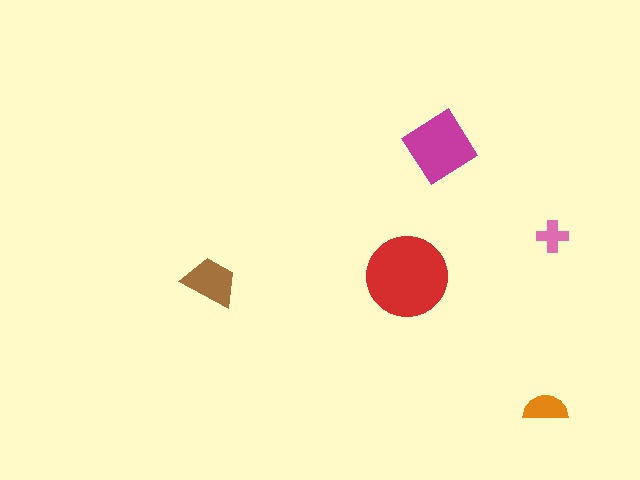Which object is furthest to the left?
The brown trapezoid is leftmost.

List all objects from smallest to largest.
The pink cross, the orange semicircle, the brown trapezoid, the magenta diamond, the red circle.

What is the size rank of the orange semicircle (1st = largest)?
4th.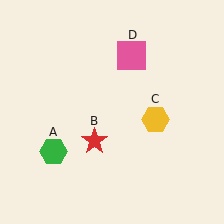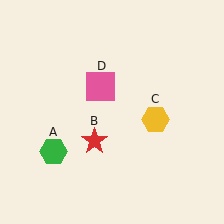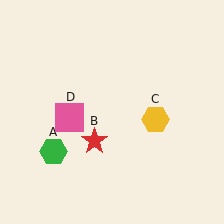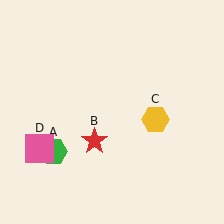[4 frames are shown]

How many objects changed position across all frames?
1 object changed position: pink square (object D).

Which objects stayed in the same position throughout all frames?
Green hexagon (object A) and red star (object B) and yellow hexagon (object C) remained stationary.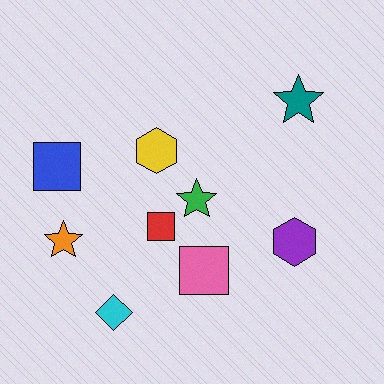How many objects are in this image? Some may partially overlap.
There are 9 objects.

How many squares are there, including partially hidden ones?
There are 3 squares.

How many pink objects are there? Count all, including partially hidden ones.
There is 1 pink object.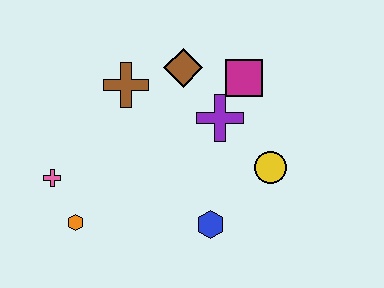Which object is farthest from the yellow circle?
The pink cross is farthest from the yellow circle.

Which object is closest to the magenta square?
The purple cross is closest to the magenta square.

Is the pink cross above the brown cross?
No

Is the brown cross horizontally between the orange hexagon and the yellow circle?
Yes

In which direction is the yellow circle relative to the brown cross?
The yellow circle is to the right of the brown cross.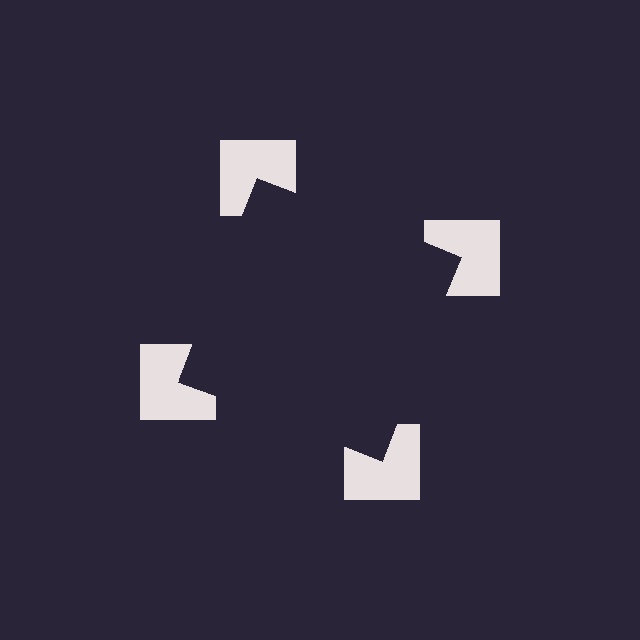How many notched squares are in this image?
There are 4 — one at each vertex of the illusory square.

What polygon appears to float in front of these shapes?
An illusory square — its edges are inferred from the aligned wedge cuts in the notched squares, not physically drawn.